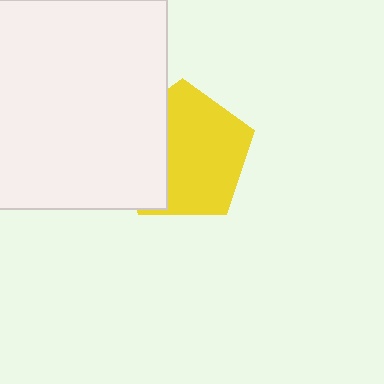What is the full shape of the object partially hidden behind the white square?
The partially hidden object is a yellow pentagon.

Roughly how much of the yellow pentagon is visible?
Most of it is visible (roughly 66%).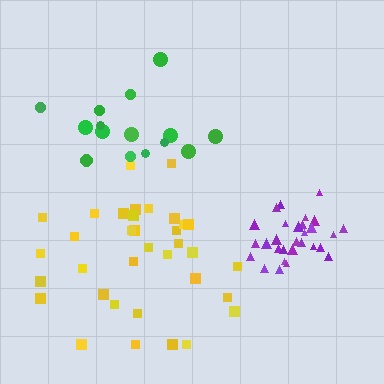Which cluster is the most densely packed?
Purple.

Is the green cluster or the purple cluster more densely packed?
Purple.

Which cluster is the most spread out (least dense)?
Green.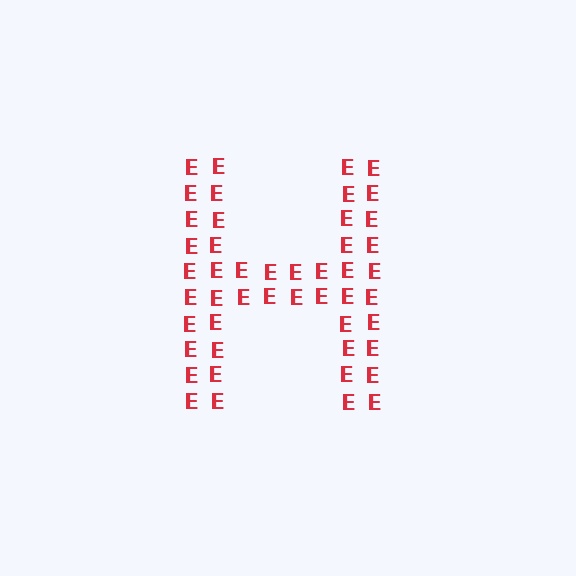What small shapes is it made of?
It is made of small letter E's.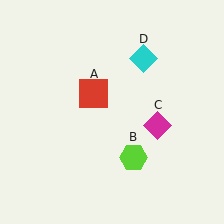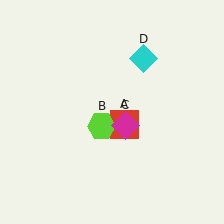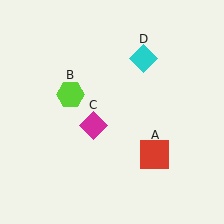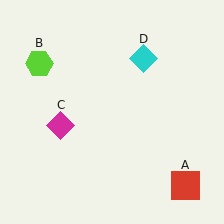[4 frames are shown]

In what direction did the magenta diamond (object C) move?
The magenta diamond (object C) moved left.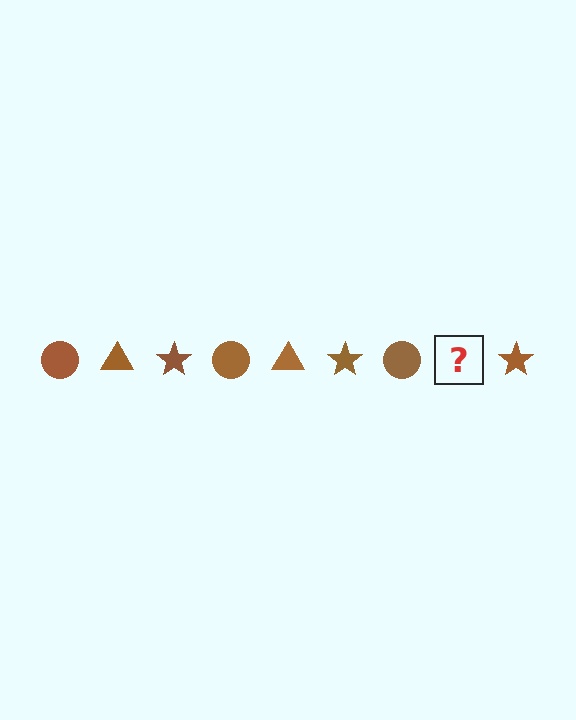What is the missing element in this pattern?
The missing element is a brown triangle.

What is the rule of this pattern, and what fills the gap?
The rule is that the pattern cycles through circle, triangle, star shapes in brown. The gap should be filled with a brown triangle.